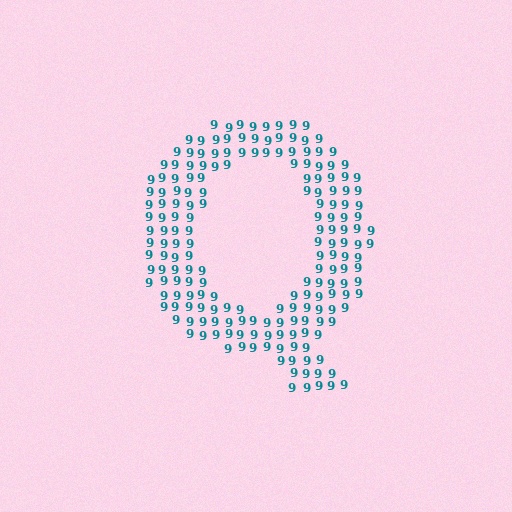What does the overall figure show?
The overall figure shows the letter Q.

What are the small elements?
The small elements are digit 9's.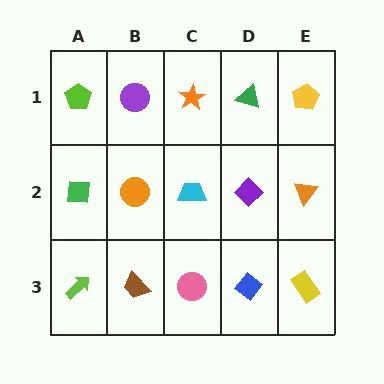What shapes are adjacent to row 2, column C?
An orange star (row 1, column C), a pink circle (row 3, column C), an orange circle (row 2, column B), a purple diamond (row 2, column D).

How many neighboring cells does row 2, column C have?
4.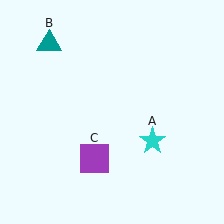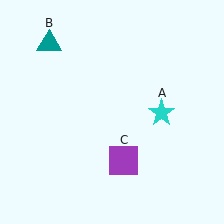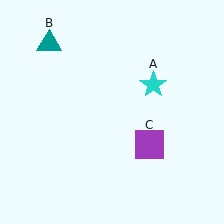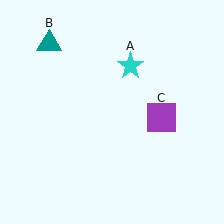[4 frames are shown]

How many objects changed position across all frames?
2 objects changed position: cyan star (object A), purple square (object C).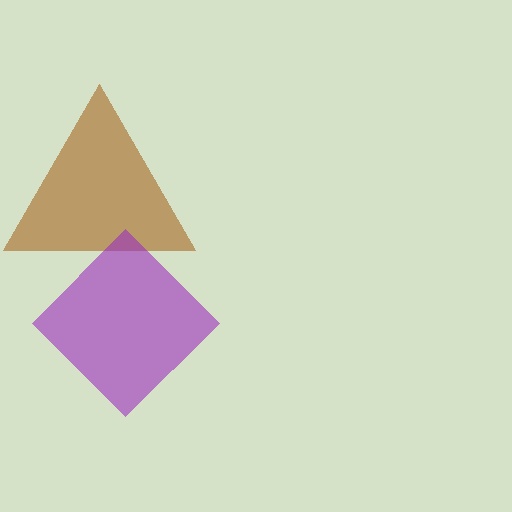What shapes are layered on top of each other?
The layered shapes are: a brown triangle, a purple diamond.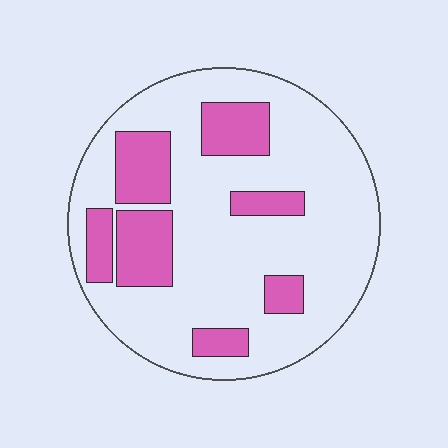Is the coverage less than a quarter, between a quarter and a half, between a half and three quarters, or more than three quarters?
Less than a quarter.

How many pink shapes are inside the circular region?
7.